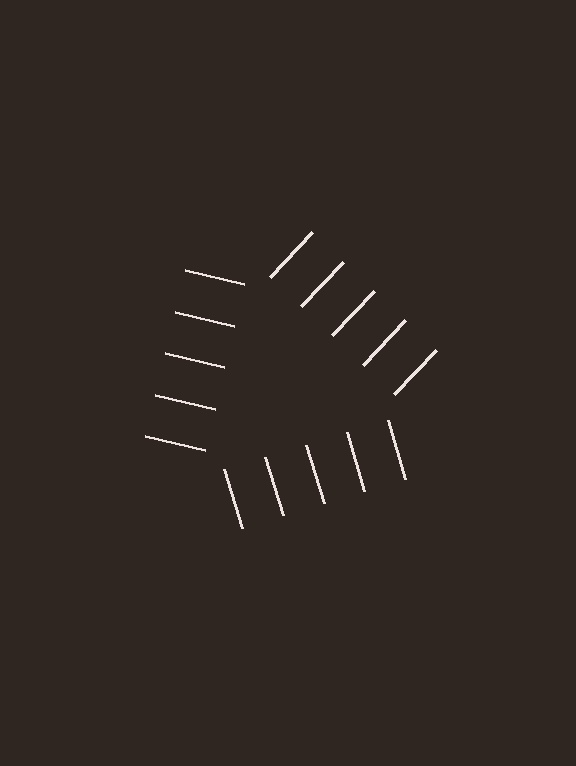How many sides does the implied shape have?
3 sides — the line-ends trace a triangle.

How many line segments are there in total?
15 — 5 along each of the 3 edges.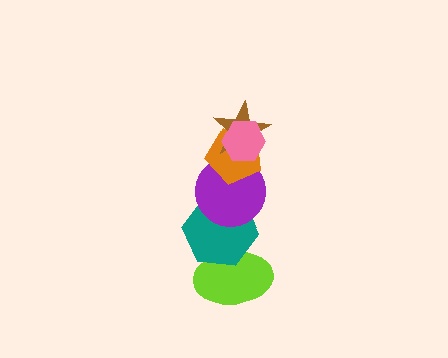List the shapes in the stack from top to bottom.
From top to bottom: the pink hexagon, the brown star, the orange pentagon, the purple circle, the teal hexagon, the lime ellipse.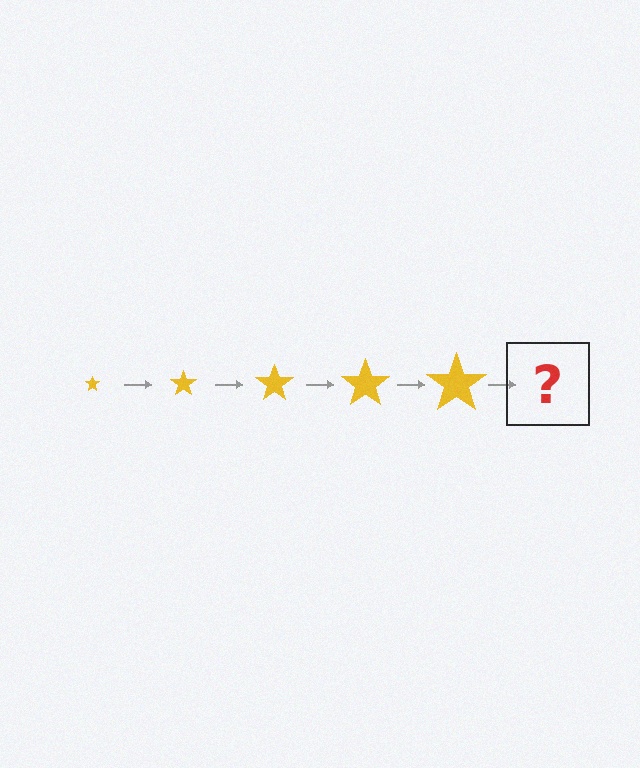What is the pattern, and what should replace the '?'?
The pattern is that the star gets progressively larger each step. The '?' should be a yellow star, larger than the previous one.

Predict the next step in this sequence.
The next step is a yellow star, larger than the previous one.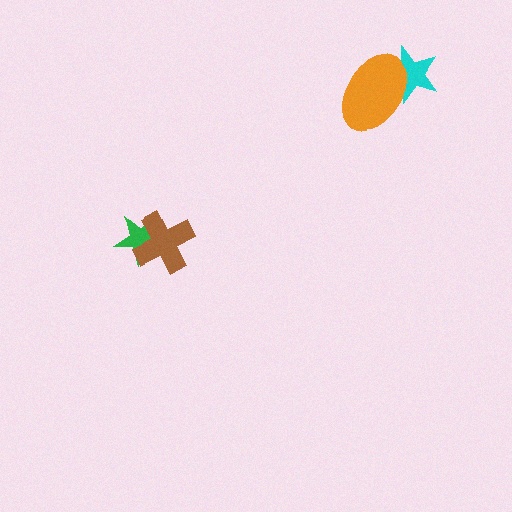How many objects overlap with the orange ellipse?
1 object overlaps with the orange ellipse.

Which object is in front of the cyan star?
The orange ellipse is in front of the cyan star.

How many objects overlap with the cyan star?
1 object overlaps with the cyan star.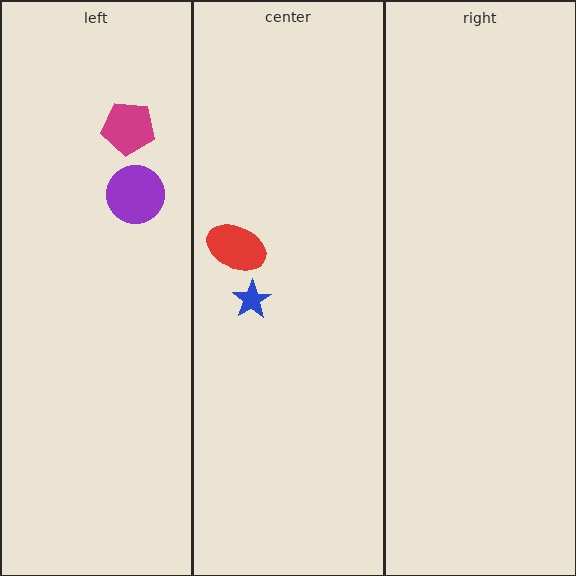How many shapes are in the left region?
2.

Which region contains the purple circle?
The left region.